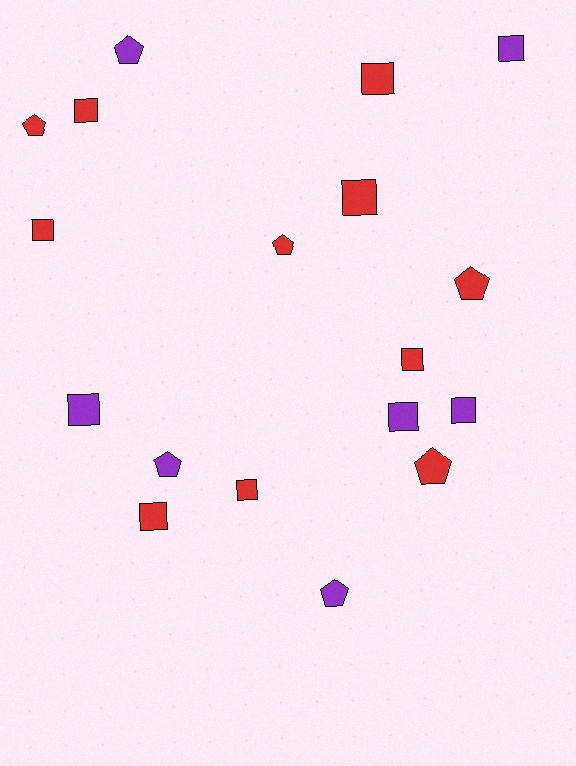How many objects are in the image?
There are 18 objects.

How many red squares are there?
There are 7 red squares.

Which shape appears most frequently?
Square, with 11 objects.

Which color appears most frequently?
Red, with 11 objects.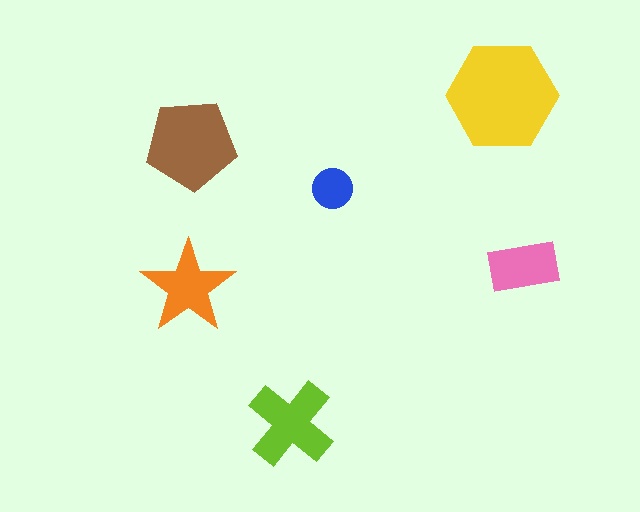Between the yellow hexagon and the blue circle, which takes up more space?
The yellow hexagon.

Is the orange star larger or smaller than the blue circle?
Larger.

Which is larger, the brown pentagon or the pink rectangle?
The brown pentagon.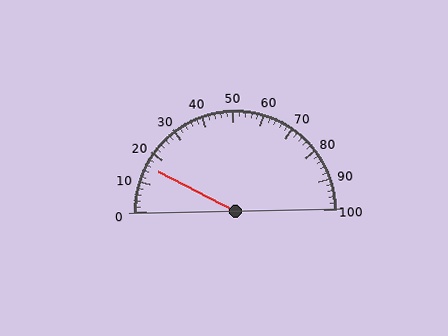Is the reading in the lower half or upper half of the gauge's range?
The reading is in the lower half of the range (0 to 100).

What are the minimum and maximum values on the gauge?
The gauge ranges from 0 to 100.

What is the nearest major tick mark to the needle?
The nearest major tick mark is 20.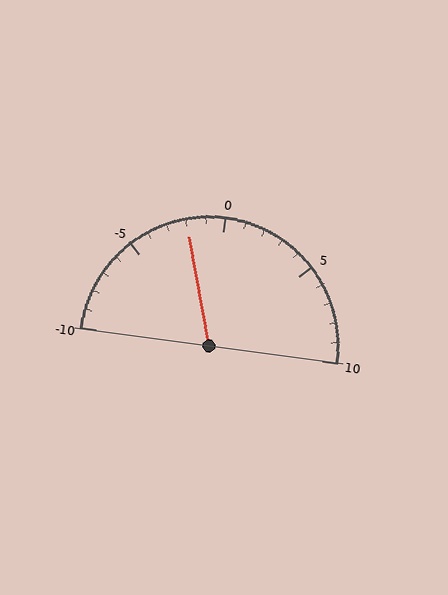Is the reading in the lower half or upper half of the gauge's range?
The reading is in the lower half of the range (-10 to 10).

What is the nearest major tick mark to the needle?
The nearest major tick mark is 0.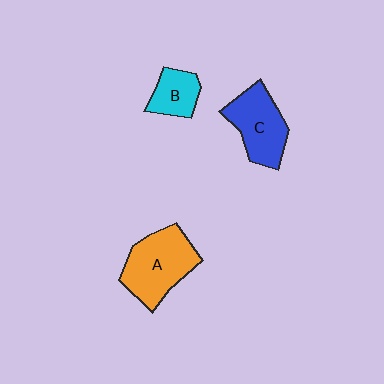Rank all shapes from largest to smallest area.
From largest to smallest: A (orange), C (blue), B (cyan).